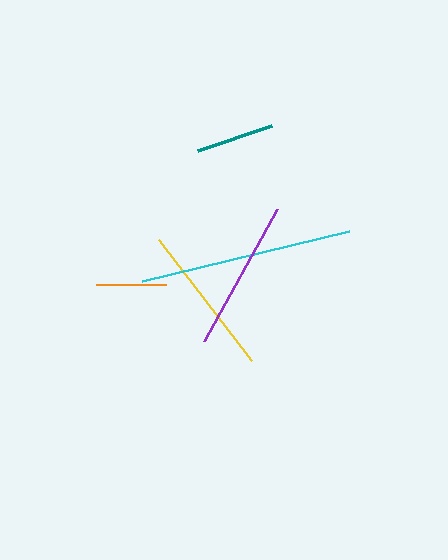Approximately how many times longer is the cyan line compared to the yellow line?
The cyan line is approximately 1.4 times the length of the yellow line.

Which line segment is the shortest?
The orange line is the shortest at approximately 70 pixels.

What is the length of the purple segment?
The purple segment is approximately 152 pixels long.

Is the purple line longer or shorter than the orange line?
The purple line is longer than the orange line.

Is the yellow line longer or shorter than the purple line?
The yellow line is longer than the purple line.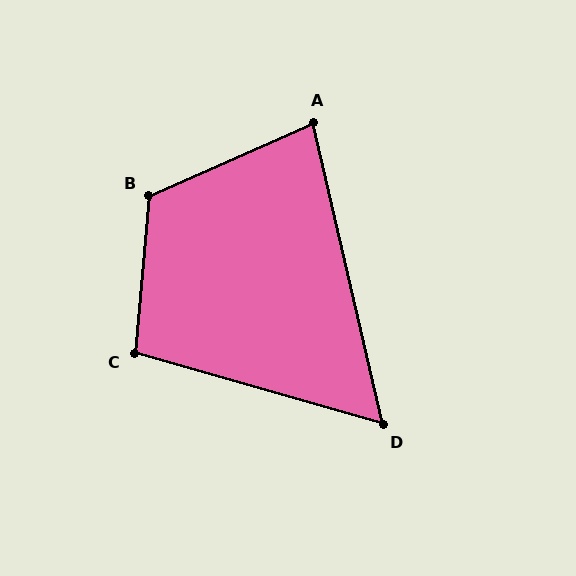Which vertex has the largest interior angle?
B, at approximately 119 degrees.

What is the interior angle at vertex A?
Approximately 79 degrees (acute).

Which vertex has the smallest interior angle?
D, at approximately 61 degrees.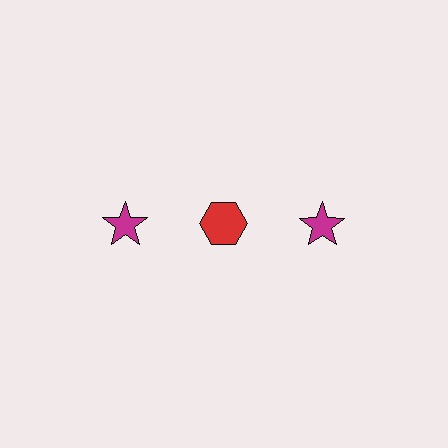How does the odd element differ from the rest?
It differs in both color (red instead of magenta) and shape (hexagon instead of star).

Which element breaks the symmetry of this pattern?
The red hexagon in the top row, second from left column breaks the symmetry. All other shapes are magenta stars.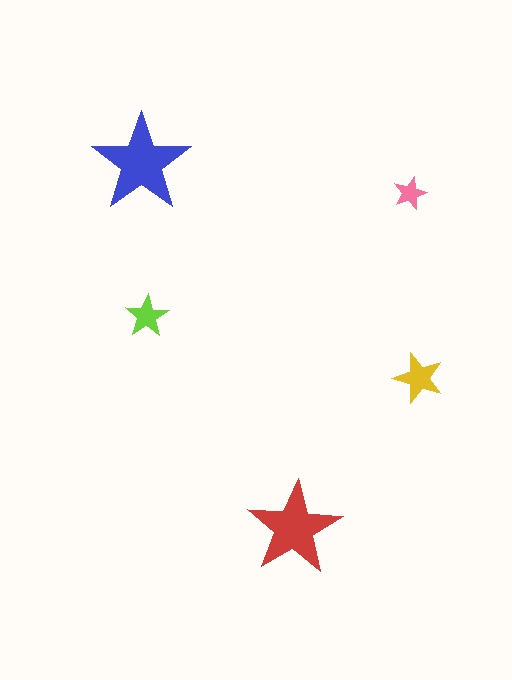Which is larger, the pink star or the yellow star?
The yellow one.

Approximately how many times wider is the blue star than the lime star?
About 2.5 times wider.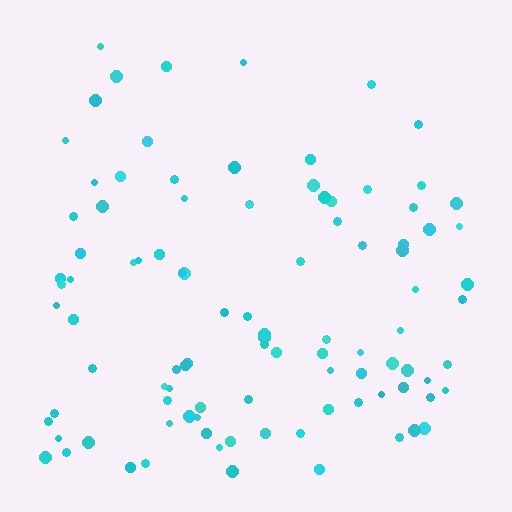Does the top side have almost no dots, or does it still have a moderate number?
Still a moderate number, just noticeably fewer than the bottom.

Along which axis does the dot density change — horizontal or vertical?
Vertical.